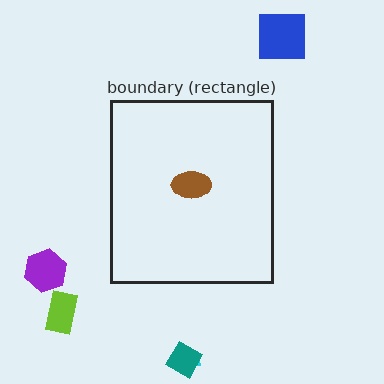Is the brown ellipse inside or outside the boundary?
Inside.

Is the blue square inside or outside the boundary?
Outside.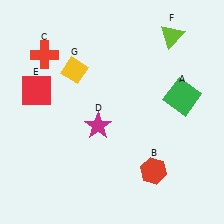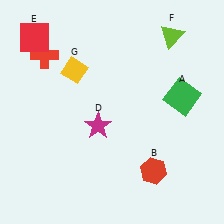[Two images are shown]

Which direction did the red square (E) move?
The red square (E) moved up.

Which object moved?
The red square (E) moved up.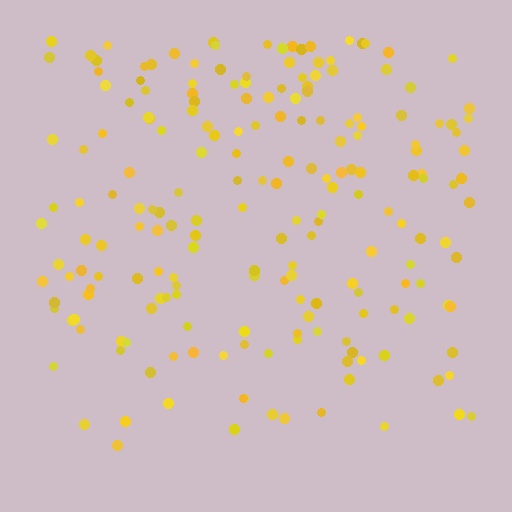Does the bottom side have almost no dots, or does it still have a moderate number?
Still a moderate number, just noticeably fewer than the top.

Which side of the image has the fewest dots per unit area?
The bottom.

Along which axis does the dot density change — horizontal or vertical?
Vertical.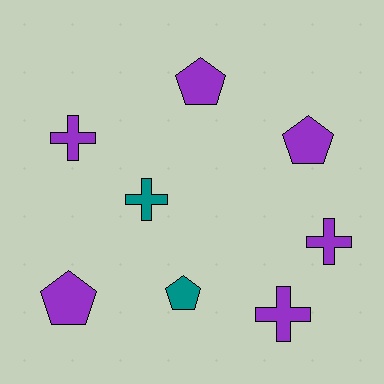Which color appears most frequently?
Purple, with 6 objects.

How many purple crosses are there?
There are 3 purple crosses.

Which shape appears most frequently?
Pentagon, with 4 objects.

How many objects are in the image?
There are 8 objects.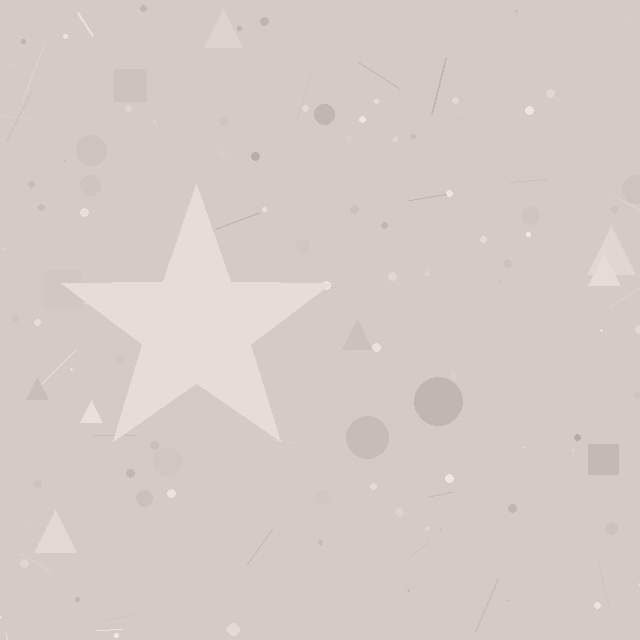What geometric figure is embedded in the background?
A star is embedded in the background.